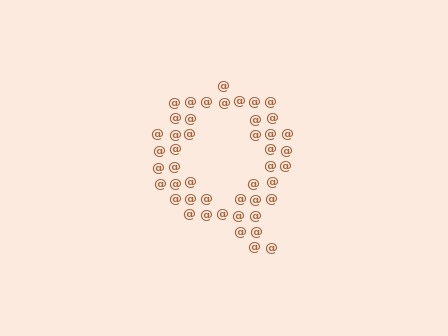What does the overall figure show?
The overall figure shows the letter Q.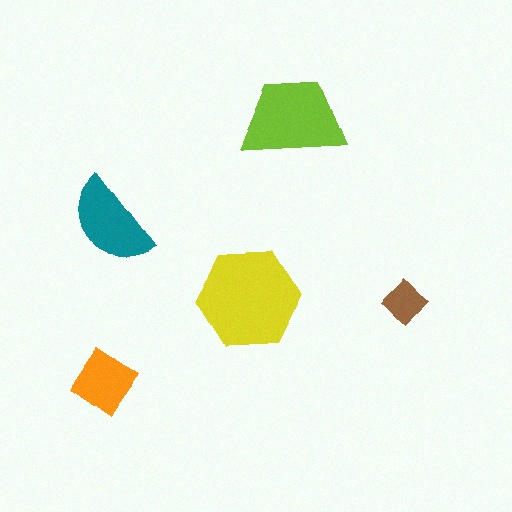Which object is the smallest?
The brown diamond.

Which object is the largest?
The yellow hexagon.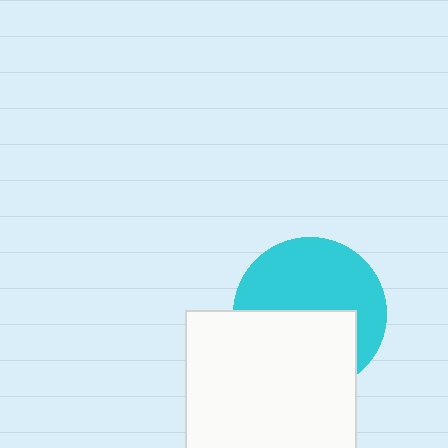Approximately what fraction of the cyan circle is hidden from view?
Roughly 46% of the cyan circle is hidden behind the white square.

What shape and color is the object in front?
The object in front is a white square.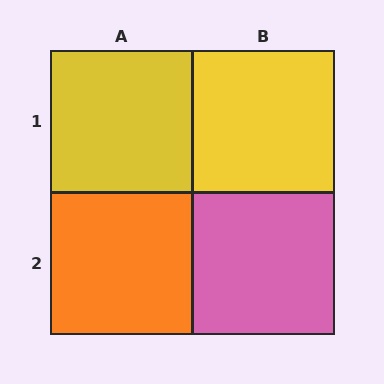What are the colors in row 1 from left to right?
Yellow, yellow.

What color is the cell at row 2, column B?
Pink.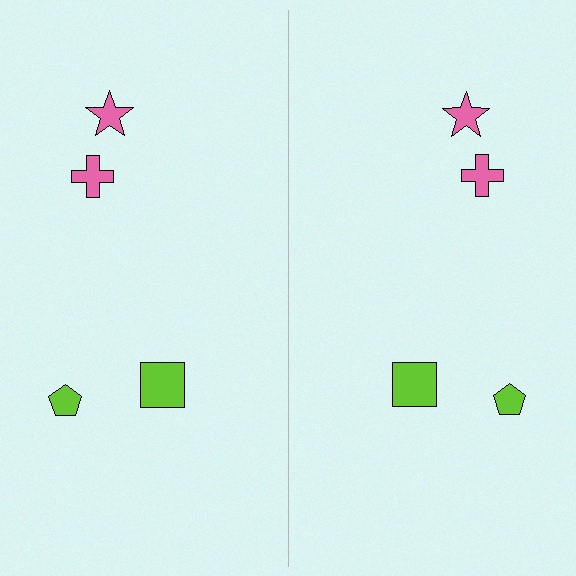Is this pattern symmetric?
Yes, this pattern has bilateral (reflection) symmetry.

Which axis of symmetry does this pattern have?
The pattern has a vertical axis of symmetry running through the center of the image.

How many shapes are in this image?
There are 8 shapes in this image.